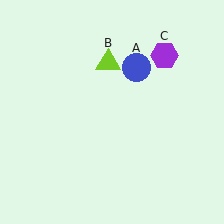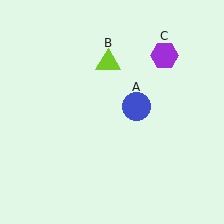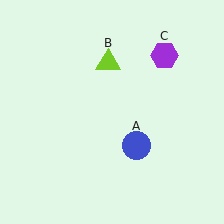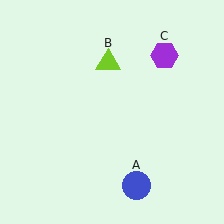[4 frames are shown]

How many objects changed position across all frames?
1 object changed position: blue circle (object A).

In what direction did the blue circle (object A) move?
The blue circle (object A) moved down.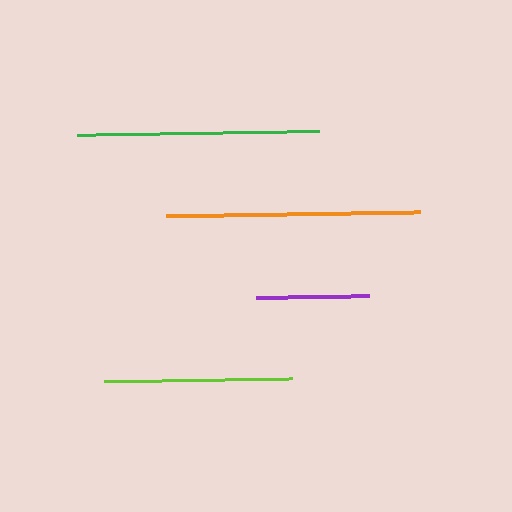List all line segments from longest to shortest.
From longest to shortest: orange, green, lime, purple.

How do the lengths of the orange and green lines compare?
The orange and green lines are approximately the same length.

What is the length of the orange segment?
The orange segment is approximately 254 pixels long.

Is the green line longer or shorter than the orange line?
The orange line is longer than the green line.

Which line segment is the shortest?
The purple line is the shortest at approximately 114 pixels.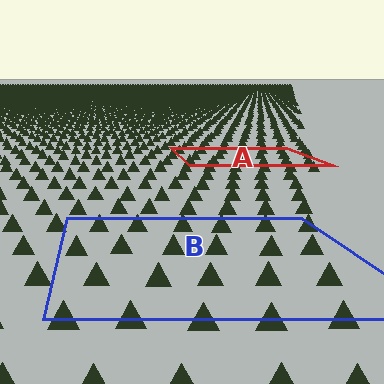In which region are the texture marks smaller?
The texture marks are smaller in region A, because it is farther away.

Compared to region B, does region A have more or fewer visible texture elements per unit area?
Region A has more texture elements per unit area — they are packed more densely because it is farther away.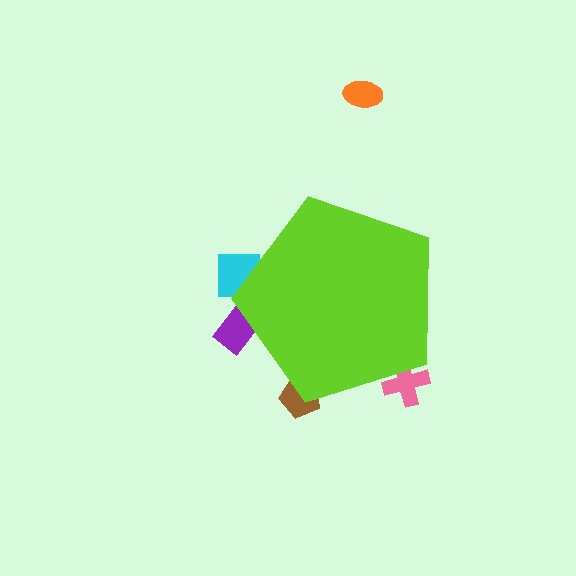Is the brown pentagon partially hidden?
Yes, the brown pentagon is partially hidden behind the lime pentagon.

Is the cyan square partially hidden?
Yes, the cyan square is partially hidden behind the lime pentagon.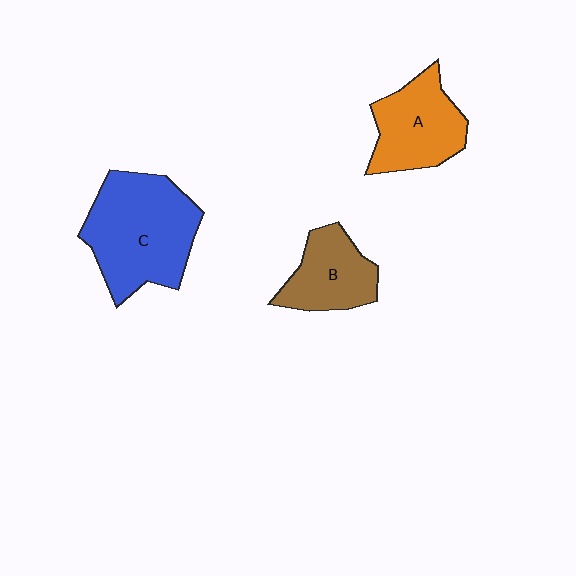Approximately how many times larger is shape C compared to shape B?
Approximately 1.8 times.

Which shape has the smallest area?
Shape B (brown).